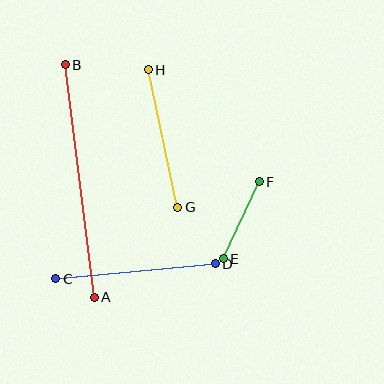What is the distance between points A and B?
The distance is approximately 234 pixels.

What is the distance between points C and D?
The distance is approximately 160 pixels.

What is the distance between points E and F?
The distance is approximately 85 pixels.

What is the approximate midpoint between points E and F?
The midpoint is at approximately (241, 220) pixels.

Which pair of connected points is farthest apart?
Points A and B are farthest apart.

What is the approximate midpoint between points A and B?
The midpoint is at approximately (80, 181) pixels.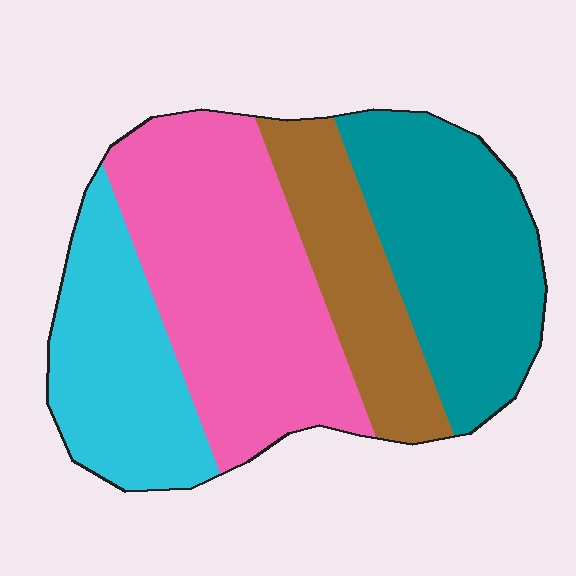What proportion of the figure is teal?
Teal covers around 25% of the figure.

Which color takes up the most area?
Pink, at roughly 35%.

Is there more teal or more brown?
Teal.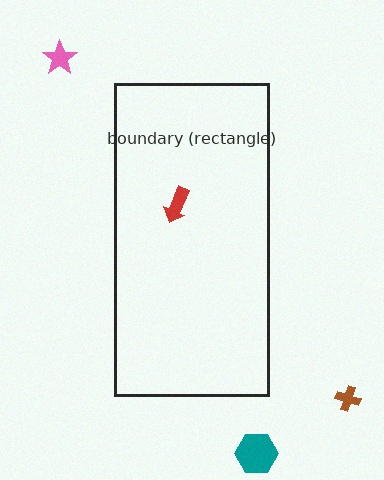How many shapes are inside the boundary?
1 inside, 3 outside.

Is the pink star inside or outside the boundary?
Outside.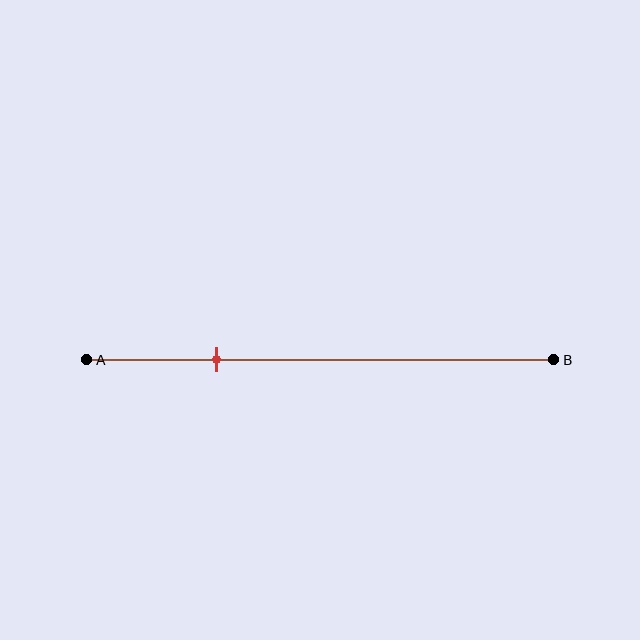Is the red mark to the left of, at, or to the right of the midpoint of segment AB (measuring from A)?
The red mark is to the left of the midpoint of segment AB.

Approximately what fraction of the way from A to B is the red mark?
The red mark is approximately 30% of the way from A to B.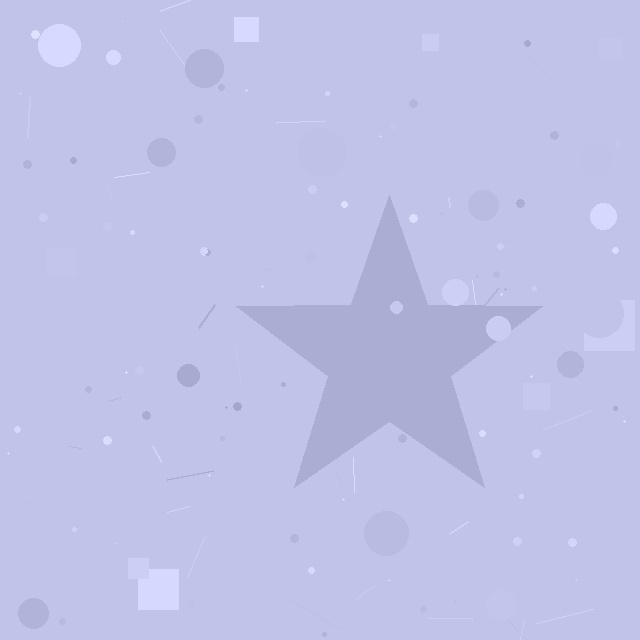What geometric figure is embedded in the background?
A star is embedded in the background.